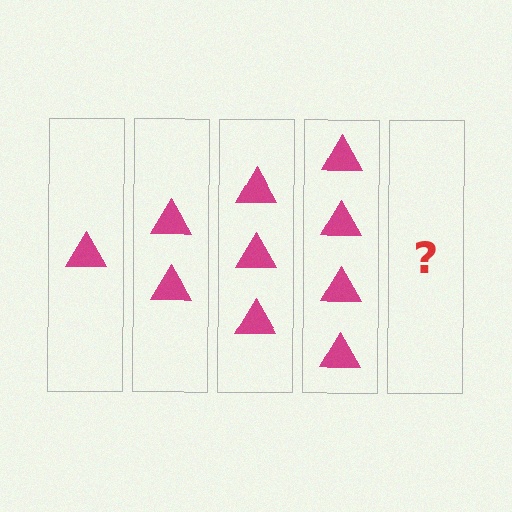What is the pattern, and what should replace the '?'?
The pattern is that each step adds one more triangle. The '?' should be 5 triangles.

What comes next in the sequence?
The next element should be 5 triangles.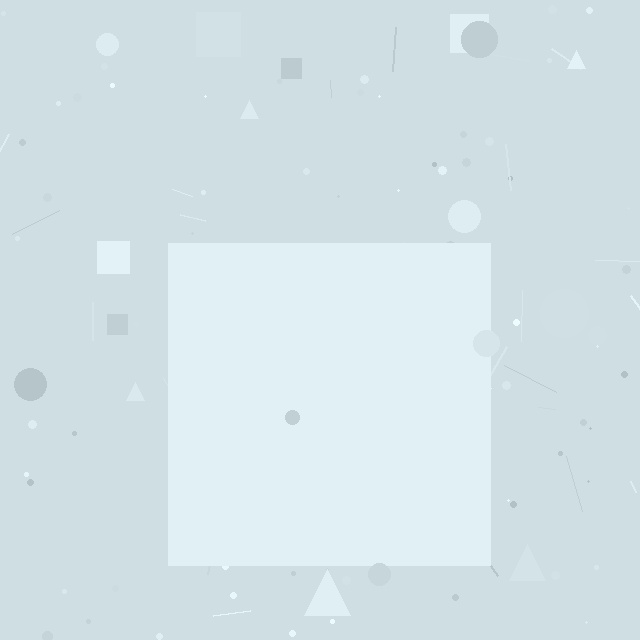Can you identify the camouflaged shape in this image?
The camouflaged shape is a square.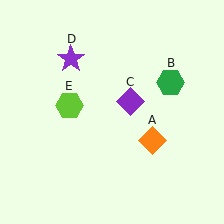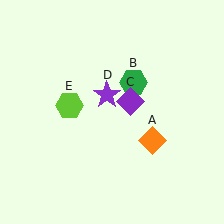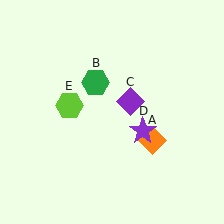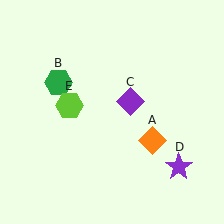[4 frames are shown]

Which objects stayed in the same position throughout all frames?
Orange diamond (object A) and purple diamond (object C) and lime hexagon (object E) remained stationary.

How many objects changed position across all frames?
2 objects changed position: green hexagon (object B), purple star (object D).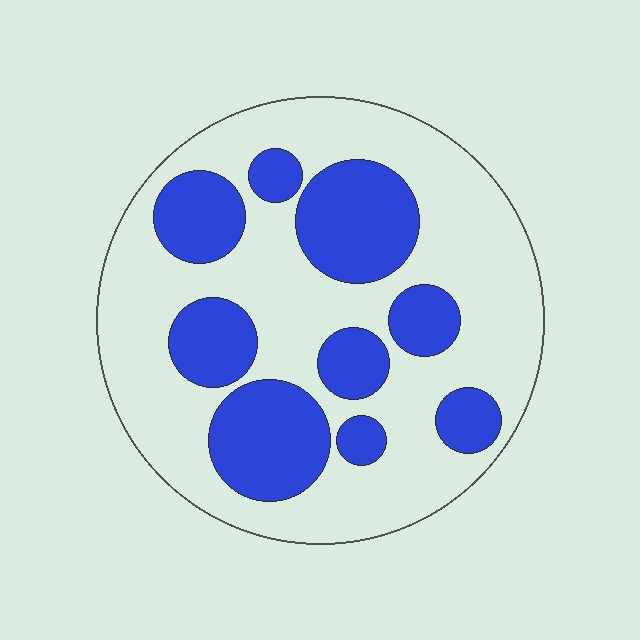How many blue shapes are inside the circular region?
9.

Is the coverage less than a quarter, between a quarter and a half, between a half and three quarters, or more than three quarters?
Between a quarter and a half.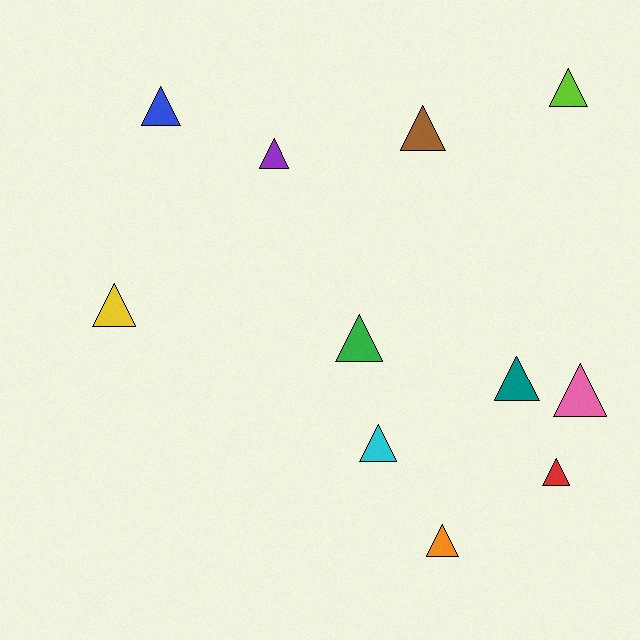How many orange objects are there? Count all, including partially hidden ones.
There is 1 orange object.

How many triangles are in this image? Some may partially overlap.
There are 11 triangles.